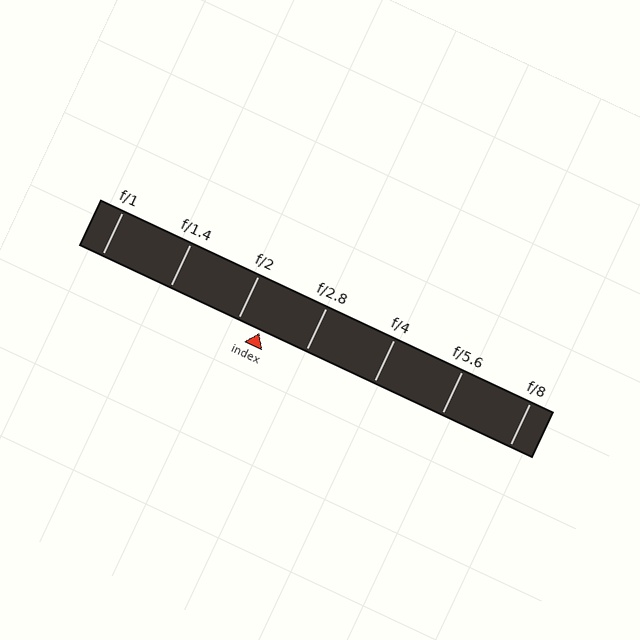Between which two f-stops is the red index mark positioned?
The index mark is between f/2 and f/2.8.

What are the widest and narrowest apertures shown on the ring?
The widest aperture shown is f/1 and the narrowest is f/8.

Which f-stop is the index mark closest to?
The index mark is closest to f/2.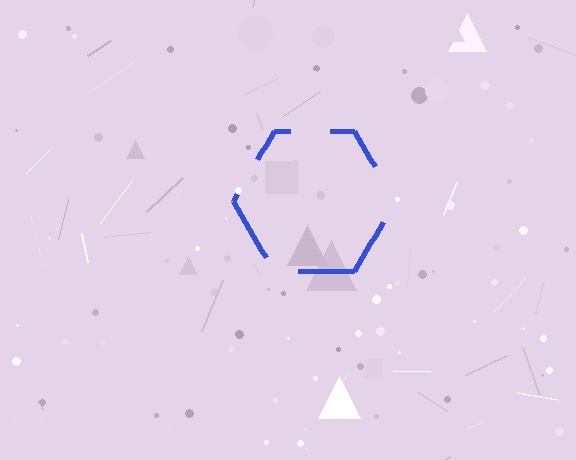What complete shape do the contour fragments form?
The contour fragments form a hexagon.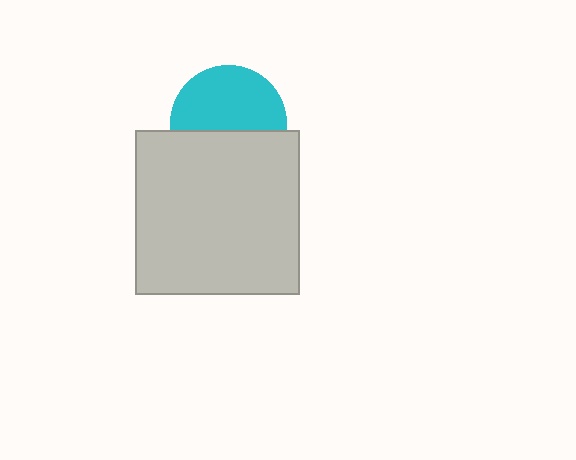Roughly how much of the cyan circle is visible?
About half of it is visible (roughly 56%).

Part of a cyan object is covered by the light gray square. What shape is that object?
It is a circle.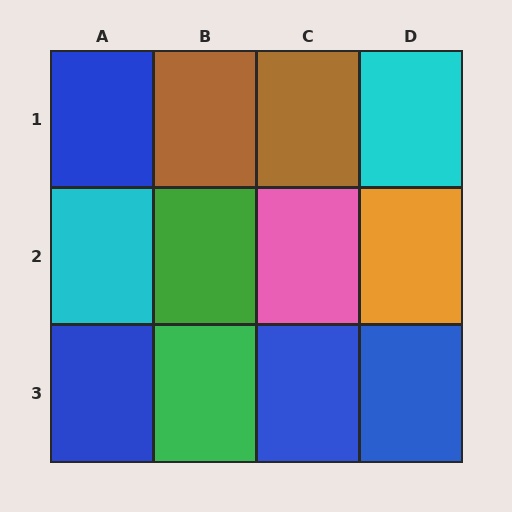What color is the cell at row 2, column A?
Cyan.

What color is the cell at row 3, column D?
Blue.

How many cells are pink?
1 cell is pink.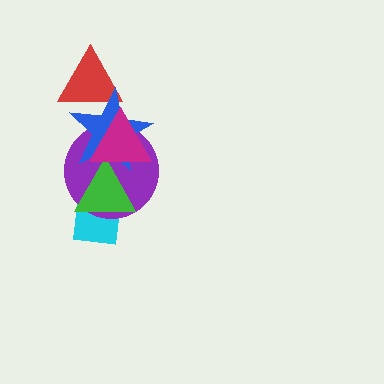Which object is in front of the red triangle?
The blue star is in front of the red triangle.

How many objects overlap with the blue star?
4 objects overlap with the blue star.